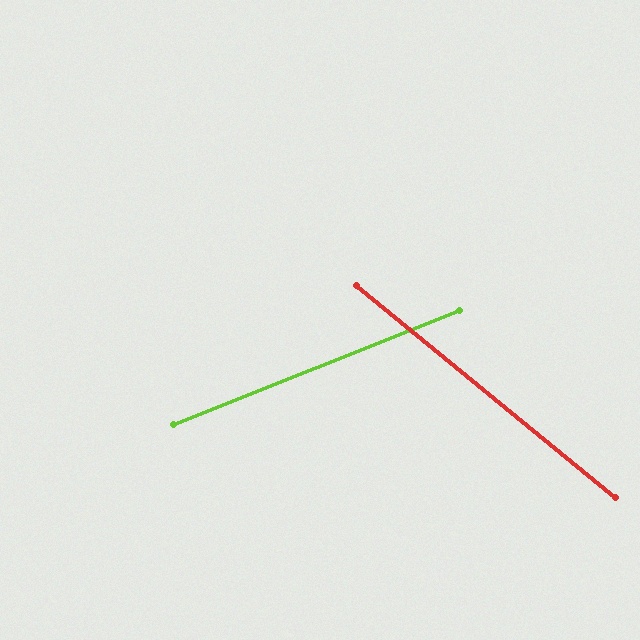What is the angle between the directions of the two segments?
Approximately 61 degrees.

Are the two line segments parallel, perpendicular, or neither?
Neither parallel nor perpendicular — they differ by about 61°.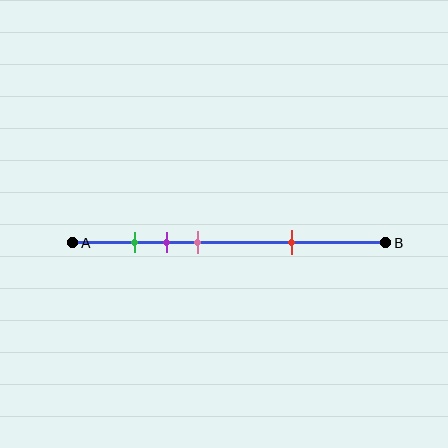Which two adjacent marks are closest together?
The green and purple marks are the closest adjacent pair.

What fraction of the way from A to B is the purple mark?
The purple mark is approximately 30% (0.3) of the way from A to B.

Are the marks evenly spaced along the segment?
No, the marks are not evenly spaced.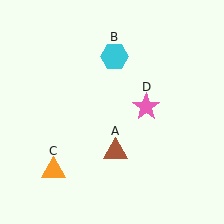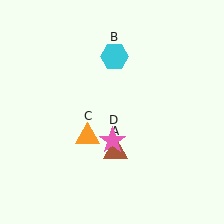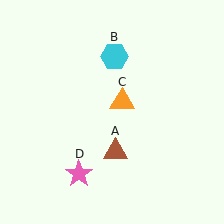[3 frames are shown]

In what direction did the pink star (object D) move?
The pink star (object D) moved down and to the left.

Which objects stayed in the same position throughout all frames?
Brown triangle (object A) and cyan hexagon (object B) remained stationary.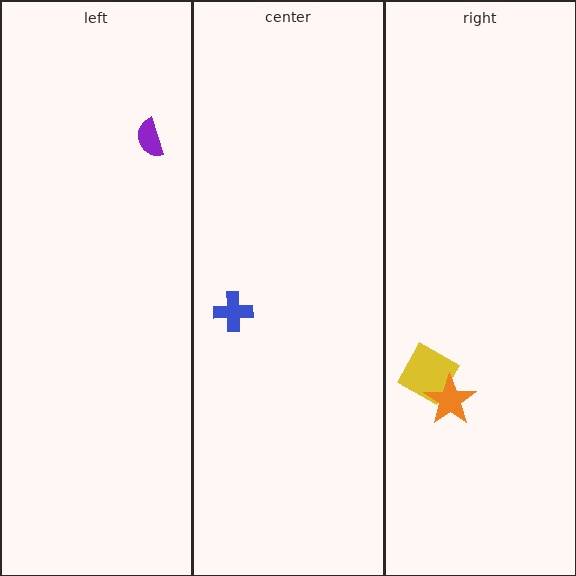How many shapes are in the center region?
1.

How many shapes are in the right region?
2.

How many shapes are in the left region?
1.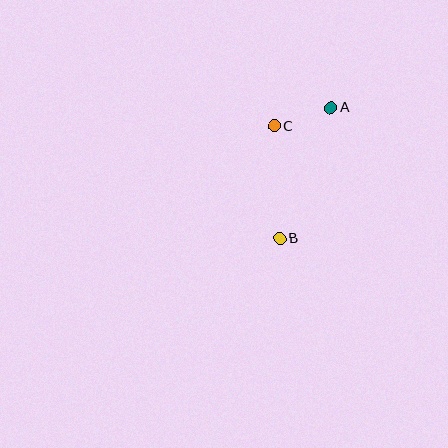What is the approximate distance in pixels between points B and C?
The distance between B and C is approximately 112 pixels.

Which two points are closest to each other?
Points A and C are closest to each other.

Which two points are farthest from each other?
Points A and B are farthest from each other.